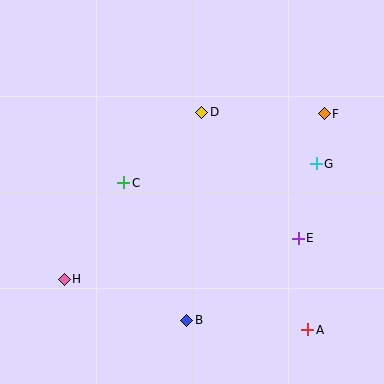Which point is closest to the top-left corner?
Point C is closest to the top-left corner.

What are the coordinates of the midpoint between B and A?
The midpoint between B and A is at (247, 325).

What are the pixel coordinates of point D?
Point D is at (202, 112).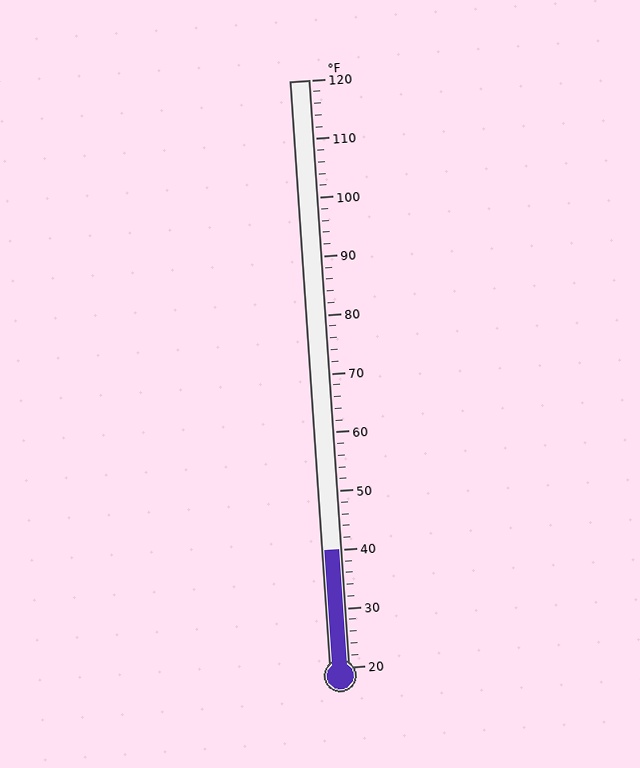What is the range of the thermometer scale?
The thermometer scale ranges from 20°F to 120°F.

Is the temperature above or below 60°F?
The temperature is below 60°F.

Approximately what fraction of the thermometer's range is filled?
The thermometer is filled to approximately 20% of its range.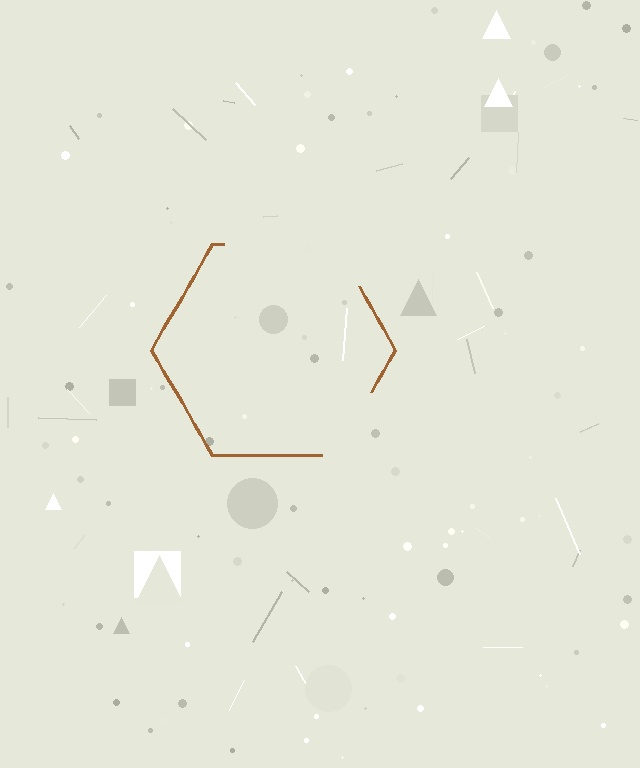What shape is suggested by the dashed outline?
The dashed outline suggests a hexagon.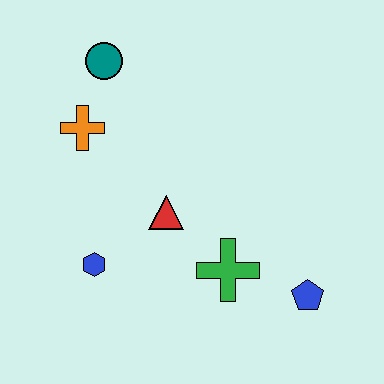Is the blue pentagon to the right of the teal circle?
Yes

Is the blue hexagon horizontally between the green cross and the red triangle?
No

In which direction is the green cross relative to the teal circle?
The green cross is below the teal circle.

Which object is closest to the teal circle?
The orange cross is closest to the teal circle.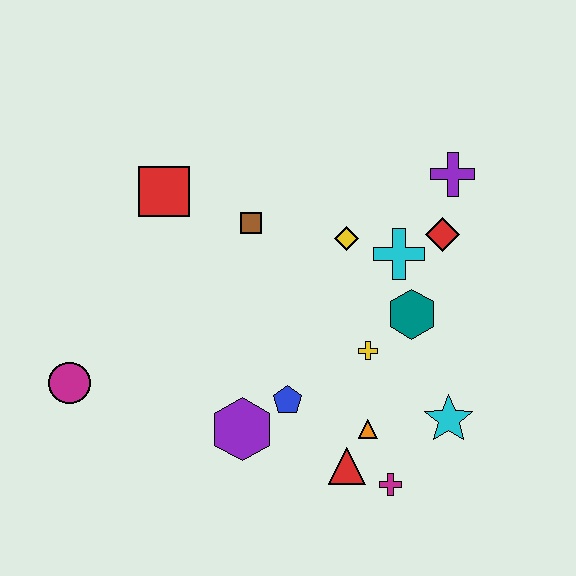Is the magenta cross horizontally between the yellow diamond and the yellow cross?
No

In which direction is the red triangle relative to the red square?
The red triangle is below the red square.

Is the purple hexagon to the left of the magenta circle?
No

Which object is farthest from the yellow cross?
The magenta circle is farthest from the yellow cross.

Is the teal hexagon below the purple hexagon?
No